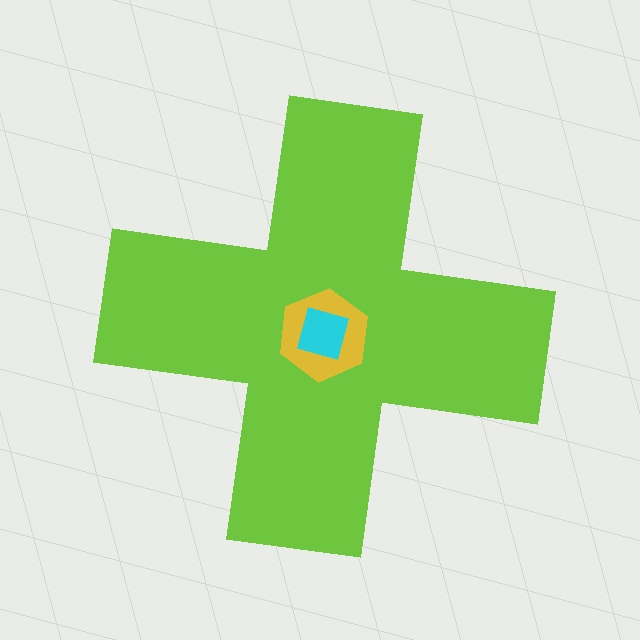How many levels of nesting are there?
3.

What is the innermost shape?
The cyan square.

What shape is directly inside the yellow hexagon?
The cyan square.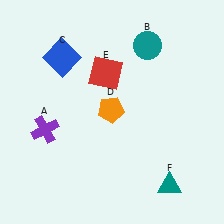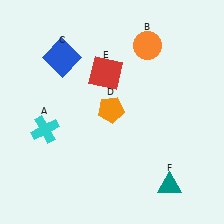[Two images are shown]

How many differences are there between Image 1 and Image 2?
There are 2 differences between the two images.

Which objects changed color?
A changed from purple to cyan. B changed from teal to orange.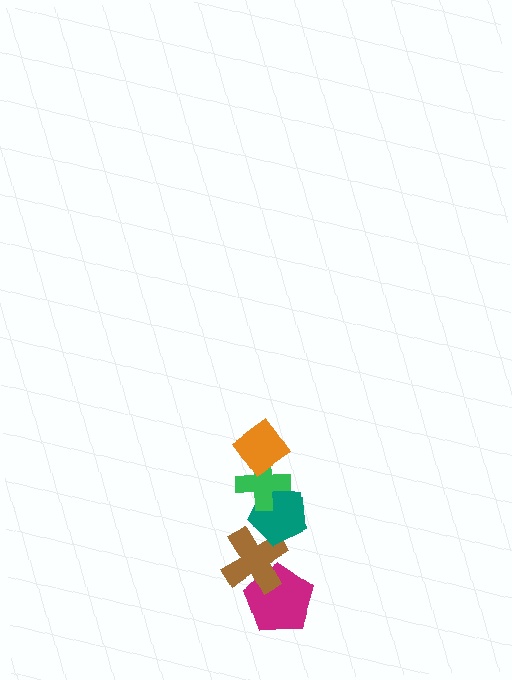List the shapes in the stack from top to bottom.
From top to bottom: the orange diamond, the green cross, the teal pentagon, the brown cross, the magenta pentagon.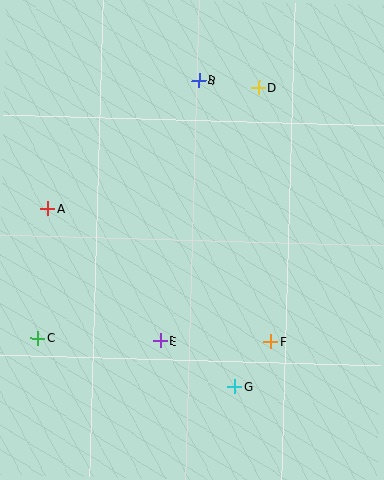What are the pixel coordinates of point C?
Point C is at (38, 338).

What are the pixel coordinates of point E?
Point E is at (161, 341).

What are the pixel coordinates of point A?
Point A is at (48, 209).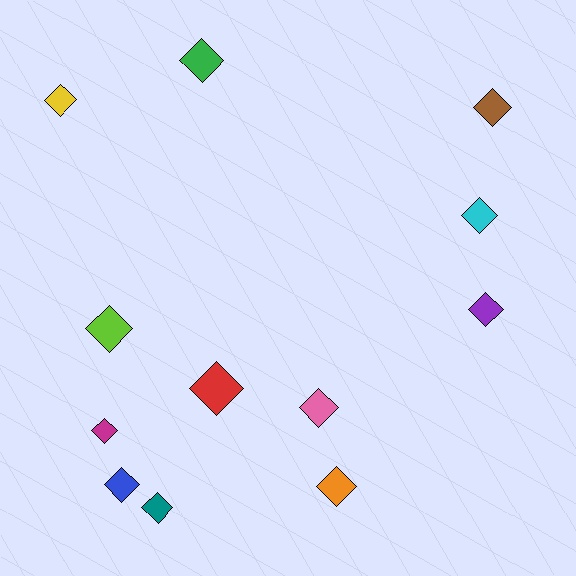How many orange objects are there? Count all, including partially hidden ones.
There is 1 orange object.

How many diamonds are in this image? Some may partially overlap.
There are 12 diamonds.